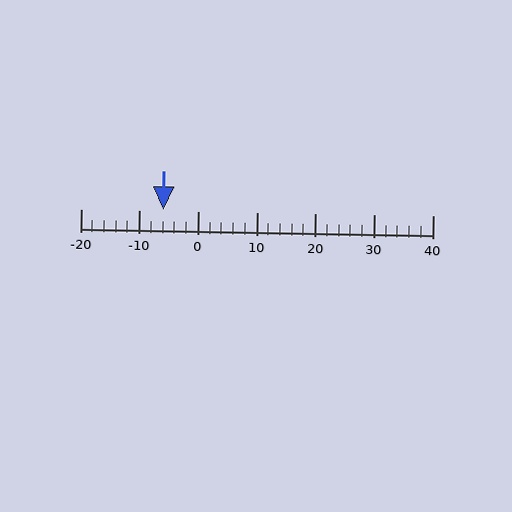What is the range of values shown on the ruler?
The ruler shows values from -20 to 40.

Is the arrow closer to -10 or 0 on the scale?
The arrow is closer to -10.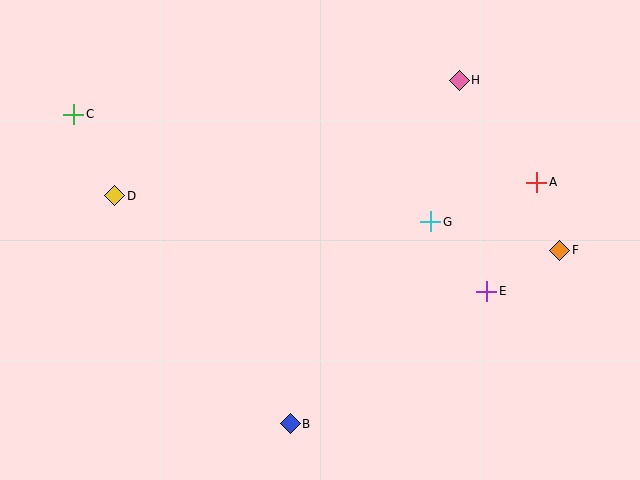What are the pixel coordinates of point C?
Point C is at (74, 114).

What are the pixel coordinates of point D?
Point D is at (115, 196).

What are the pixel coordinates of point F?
Point F is at (560, 250).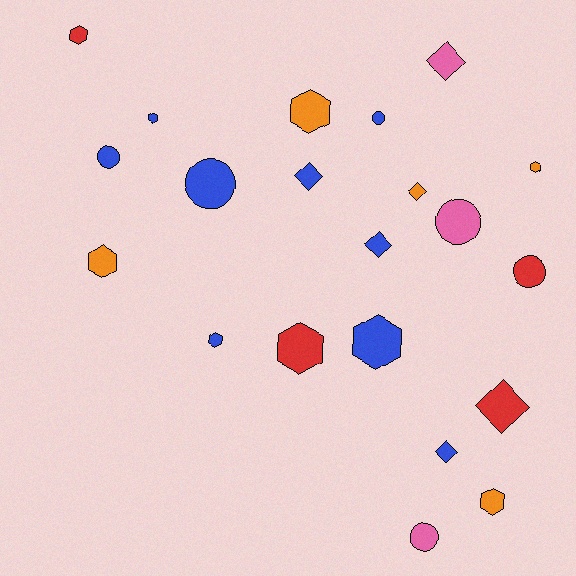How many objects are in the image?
There are 21 objects.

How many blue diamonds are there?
There are 3 blue diamonds.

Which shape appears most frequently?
Hexagon, with 9 objects.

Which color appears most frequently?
Blue, with 9 objects.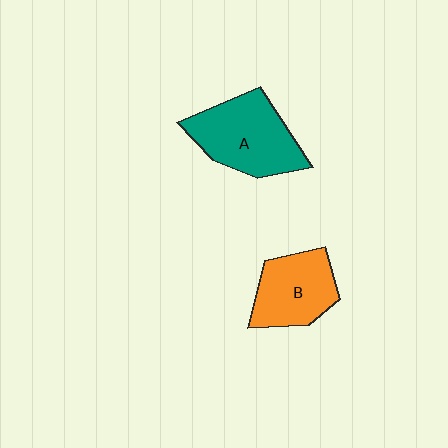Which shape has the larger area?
Shape A (teal).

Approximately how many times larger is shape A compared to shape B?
Approximately 1.3 times.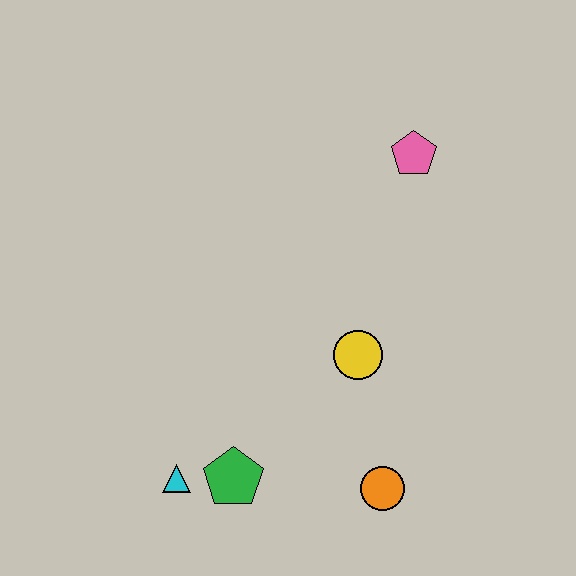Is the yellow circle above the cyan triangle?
Yes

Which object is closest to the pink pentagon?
The yellow circle is closest to the pink pentagon.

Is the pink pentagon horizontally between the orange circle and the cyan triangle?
No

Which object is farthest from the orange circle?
The pink pentagon is farthest from the orange circle.